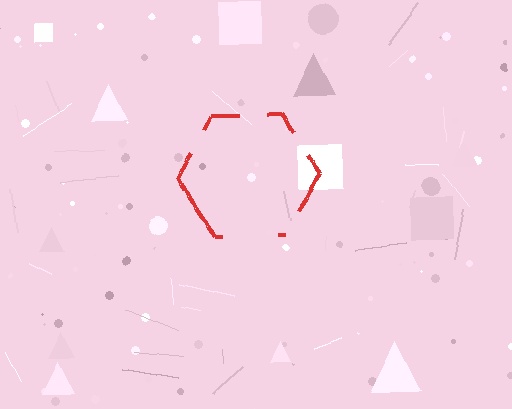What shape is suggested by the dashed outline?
The dashed outline suggests a hexagon.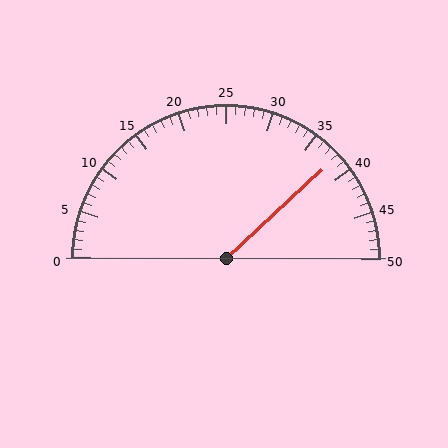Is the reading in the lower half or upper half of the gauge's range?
The reading is in the upper half of the range (0 to 50).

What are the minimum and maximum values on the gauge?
The gauge ranges from 0 to 50.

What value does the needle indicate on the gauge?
The needle indicates approximately 38.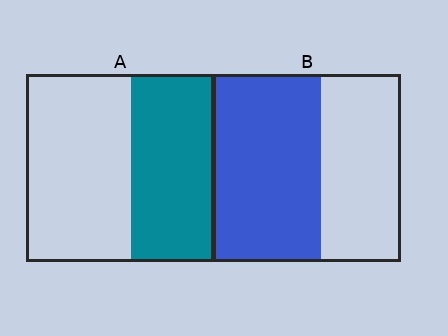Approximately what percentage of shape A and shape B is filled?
A is approximately 45% and B is approximately 55%.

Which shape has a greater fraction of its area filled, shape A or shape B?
Shape B.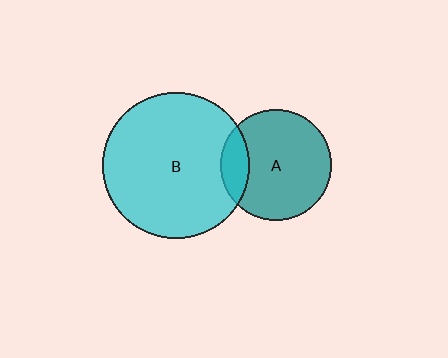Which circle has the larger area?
Circle B (cyan).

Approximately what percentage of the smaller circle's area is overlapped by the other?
Approximately 15%.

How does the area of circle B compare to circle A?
Approximately 1.7 times.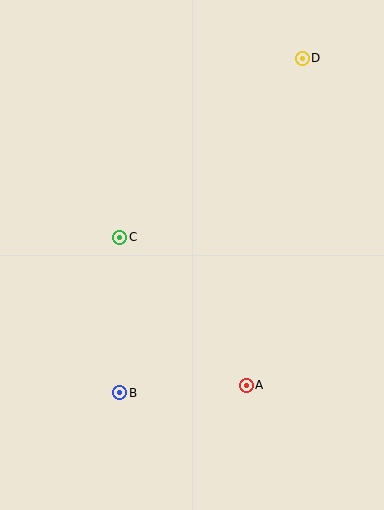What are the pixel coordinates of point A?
Point A is at (246, 385).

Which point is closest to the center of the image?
Point C at (120, 237) is closest to the center.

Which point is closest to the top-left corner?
Point C is closest to the top-left corner.